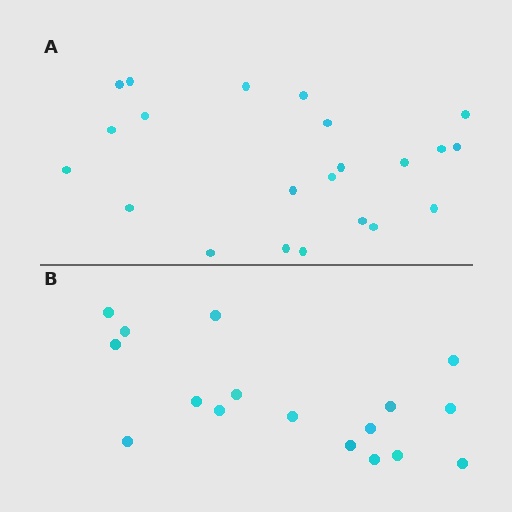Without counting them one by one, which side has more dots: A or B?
Region A (the top region) has more dots.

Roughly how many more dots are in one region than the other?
Region A has about 5 more dots than region B.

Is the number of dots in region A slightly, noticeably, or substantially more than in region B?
Region A has noticeably more, but not dramatically so. The ratio is roughly 1.3 to 1.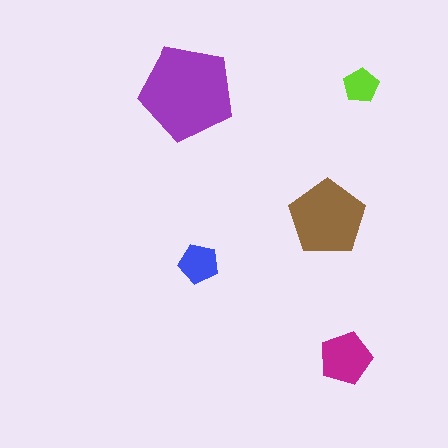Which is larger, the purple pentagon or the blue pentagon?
The purple one.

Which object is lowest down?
The magenta pentagon is bottommost.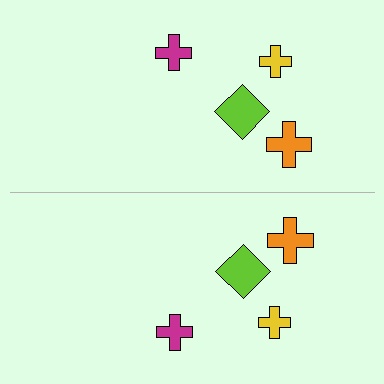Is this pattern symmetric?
Yes, this pattern has bilateral (reflection) symmetry.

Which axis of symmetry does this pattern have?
The pattern has a horizontal axis of symmetry running through the center of the image.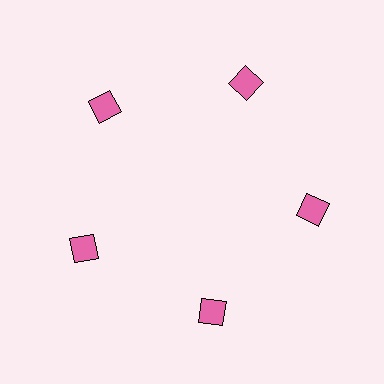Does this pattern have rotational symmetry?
Yes, this pattern has 5-fold rotational symmetry. It looks the same after rotating 72 degrees around the center.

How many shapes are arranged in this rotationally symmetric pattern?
There are 5 shapes, arranged in 5 groups of 1.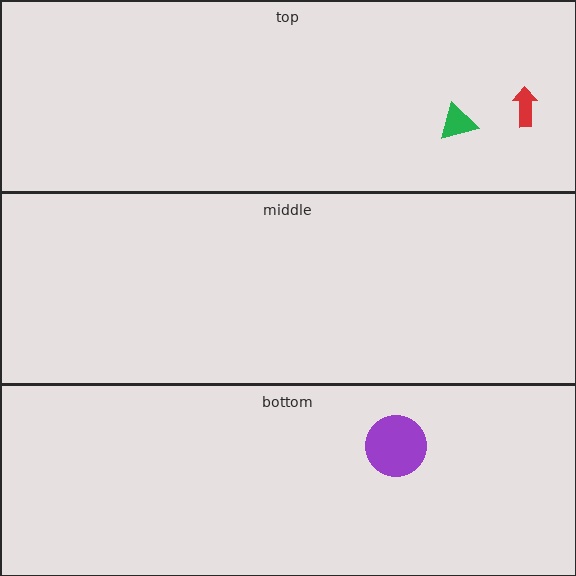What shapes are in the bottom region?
The purple circle.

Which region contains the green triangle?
The top region.